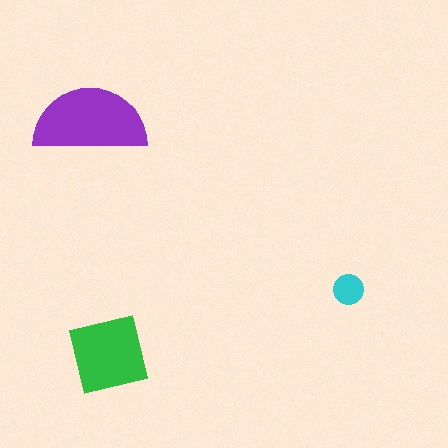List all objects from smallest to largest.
The cyan circle, the green square, the purple semicircle.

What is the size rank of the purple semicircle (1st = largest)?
1st.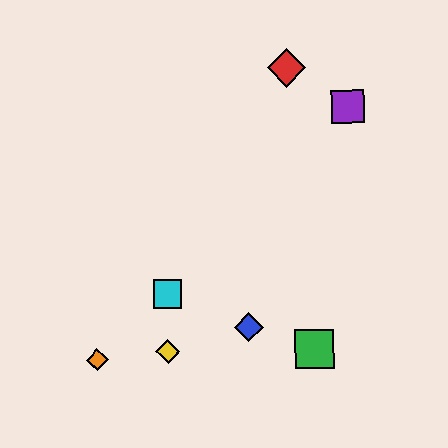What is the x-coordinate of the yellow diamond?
The yellow diamond is at x≈168.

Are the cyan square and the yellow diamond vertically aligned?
Yes, both are at x≈168.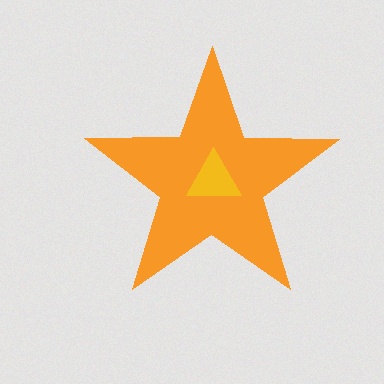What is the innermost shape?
The yellow triangle.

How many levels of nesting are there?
2.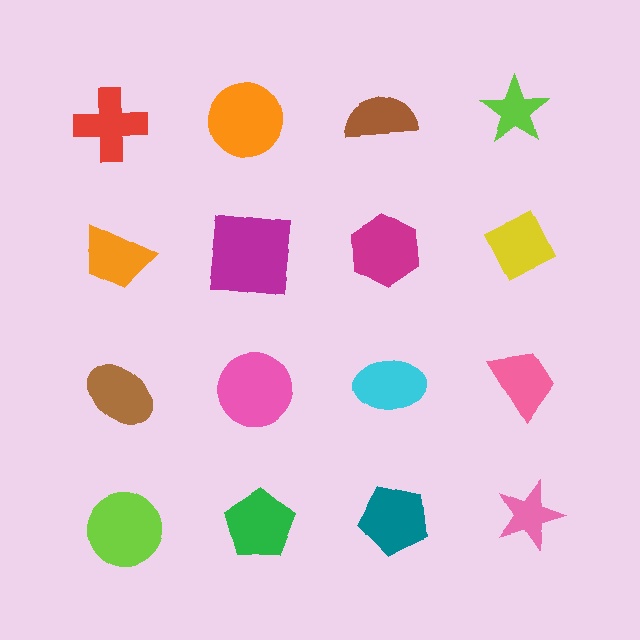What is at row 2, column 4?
A yellow diamond.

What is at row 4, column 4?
A pink star.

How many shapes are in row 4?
4 shapes.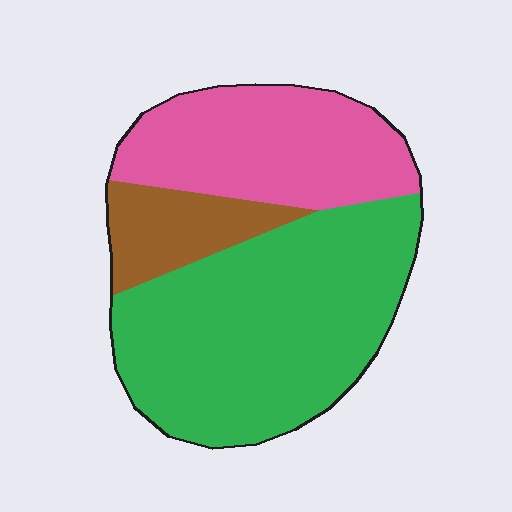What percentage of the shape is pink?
Pink covers around 30% of the shape.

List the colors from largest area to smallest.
From largest to smallest: green, pink, brown.